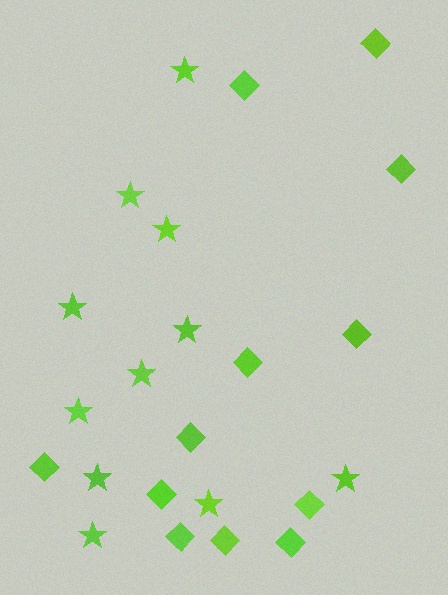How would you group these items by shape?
There are 2 groups: one group of stars (11) and one group of diamonds (12).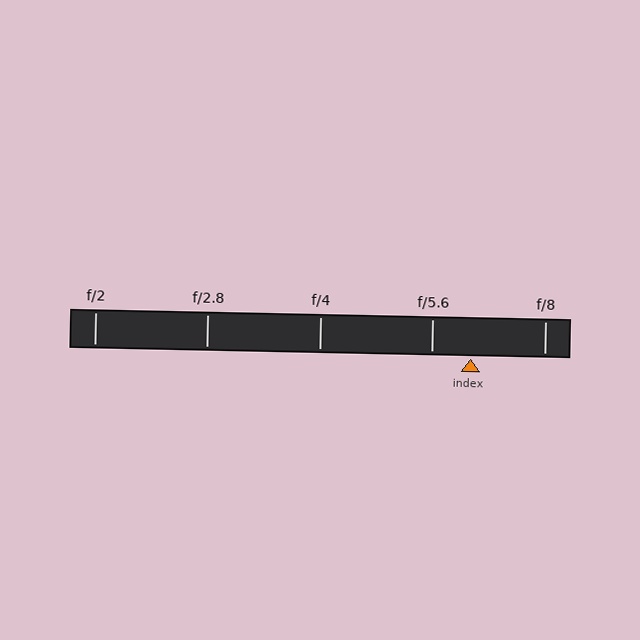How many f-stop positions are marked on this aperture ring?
There are 5 f-stop positions marked.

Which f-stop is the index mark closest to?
The index mark is closest to f/5.6.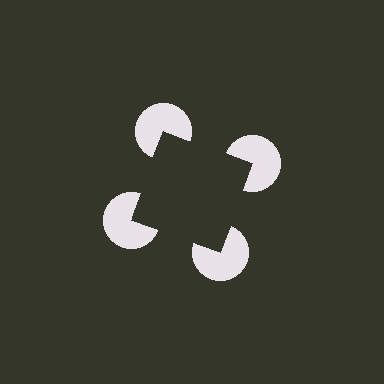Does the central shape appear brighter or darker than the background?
It typically appears slightly darker than the background, even though no actual brightness change is drawn.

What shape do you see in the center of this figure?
An illusory square — its edges are inferred from the aligned wedge cuts in the pac-man discs, not physically drawn.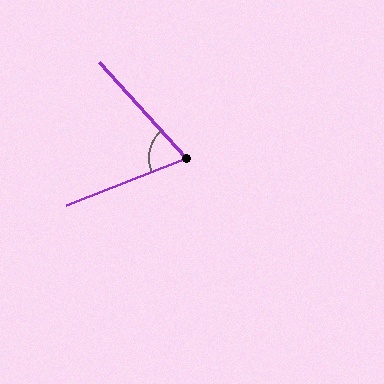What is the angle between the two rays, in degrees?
Approximately 69 degrees.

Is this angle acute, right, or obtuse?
It is acute.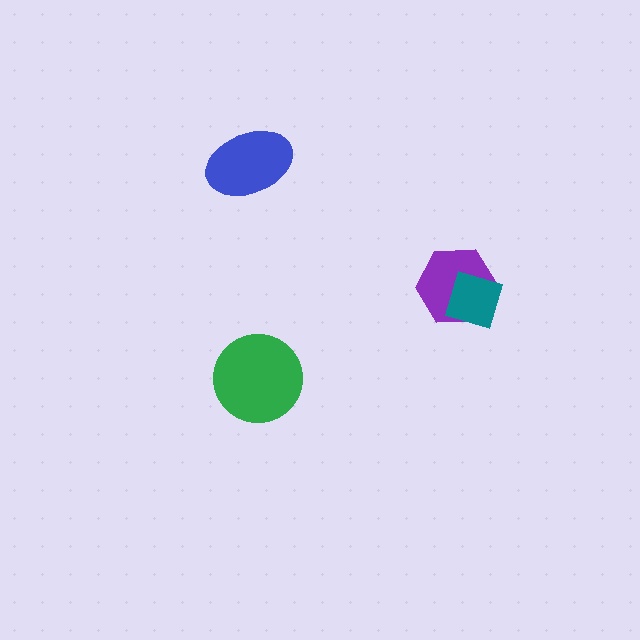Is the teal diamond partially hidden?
No, no other shape covers it.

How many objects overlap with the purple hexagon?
1 object overlaps with the purple hexagon.